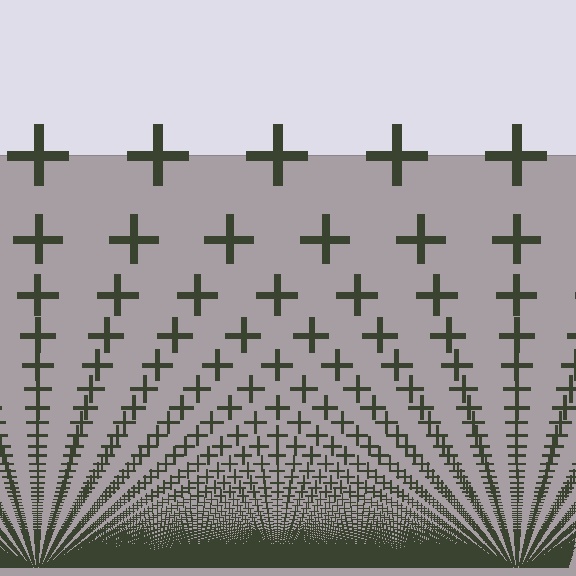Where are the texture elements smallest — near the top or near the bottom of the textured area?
Near the bottom.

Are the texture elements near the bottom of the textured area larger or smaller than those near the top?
Smaller. The gradient is inverted — elements near the bottom are smaller and denser.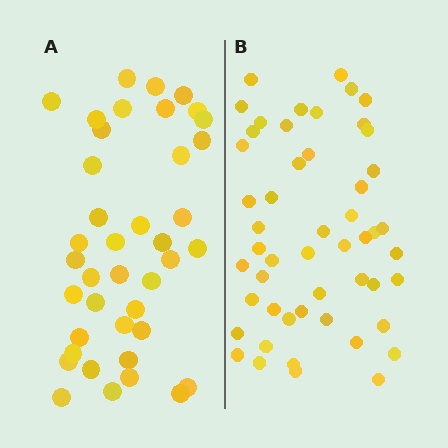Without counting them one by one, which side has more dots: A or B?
Region B (the right region) has more dots.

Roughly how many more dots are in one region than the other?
Region B has roughly 12 or so more dots than region A.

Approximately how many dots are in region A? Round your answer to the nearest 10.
About 40 dots.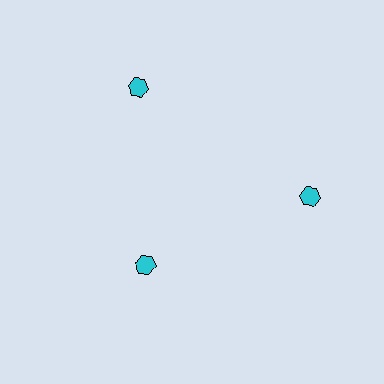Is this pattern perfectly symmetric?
No. The 3 cyan hexagons are arranged in a ring, but one element near the 7 o'clock position is pulled inward toward the center, breaking the 3-fold rotational symmetry.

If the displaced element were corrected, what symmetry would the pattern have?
It would have 3-fold rotational symmetry — the pattern would map onto itself every 120 degrees.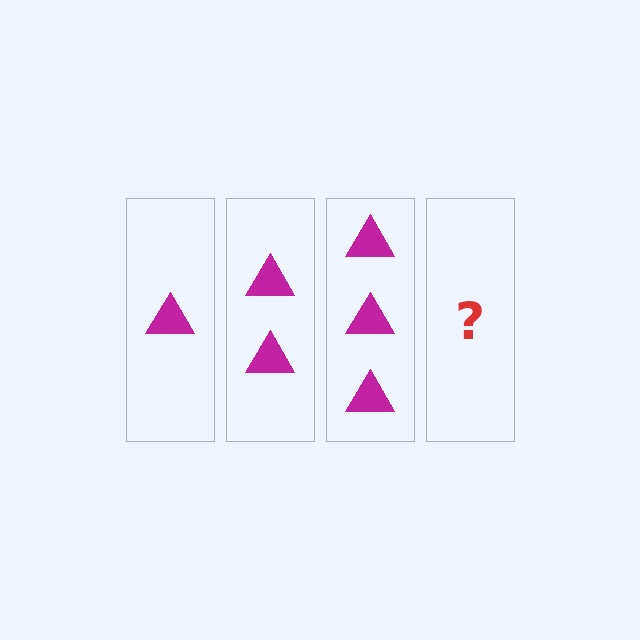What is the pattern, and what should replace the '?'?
The pattern is that each step adds one more triangle. The '?' should be 4 triangles.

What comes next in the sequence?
The next element should be 4 triangles.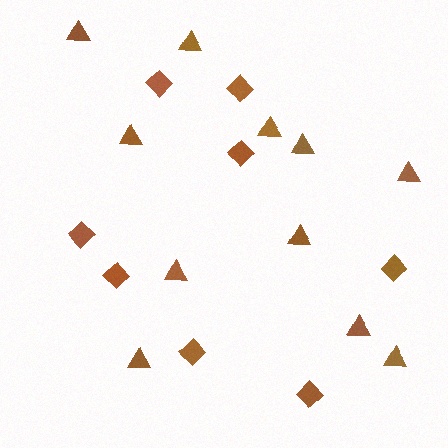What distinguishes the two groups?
There are 2 groups: one group of diamonds (8) and one group of triangles (11).